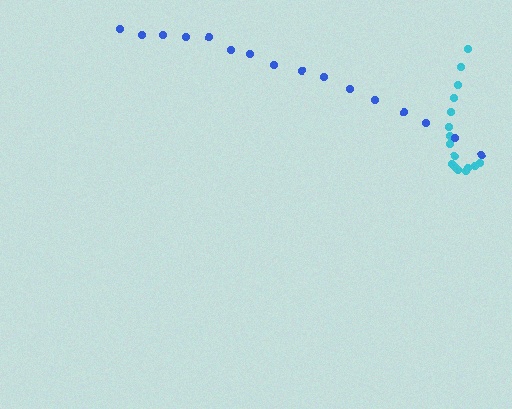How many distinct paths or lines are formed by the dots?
There are 2 distinct paths.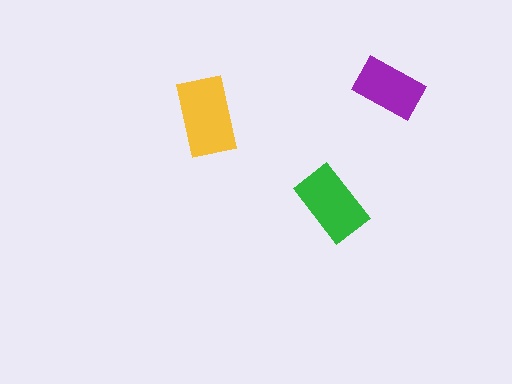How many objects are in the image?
There are 3 objects in the image.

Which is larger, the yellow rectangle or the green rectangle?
The yellow one.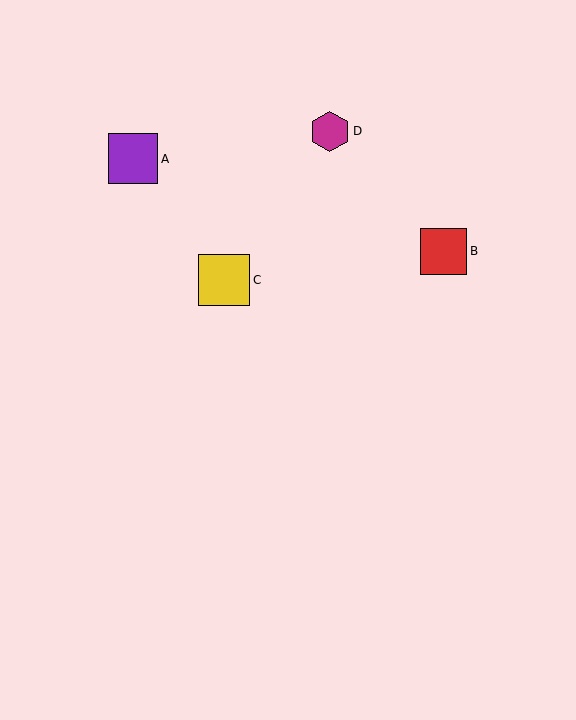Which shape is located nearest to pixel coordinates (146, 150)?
The purple square (labeled A) at (133, 159) is nearest to that location.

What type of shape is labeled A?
Shape A is a purple square.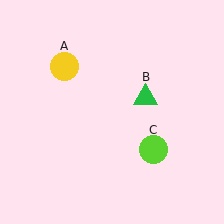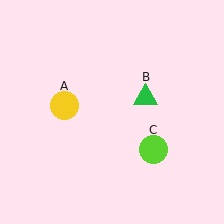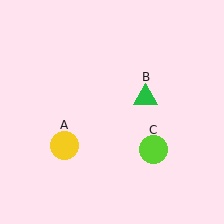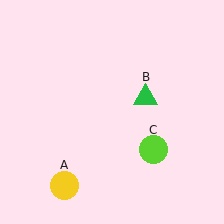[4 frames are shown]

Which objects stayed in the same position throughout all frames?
Green triangle (object B) and lime circle (object C) remained stationary.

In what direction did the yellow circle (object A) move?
The yellow circle (object A) moved down.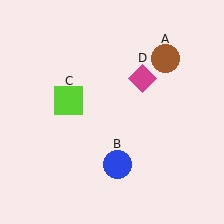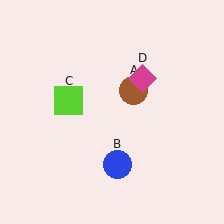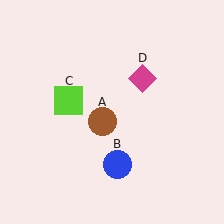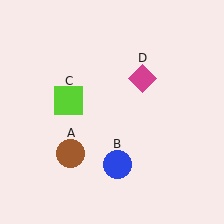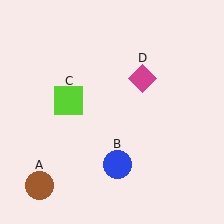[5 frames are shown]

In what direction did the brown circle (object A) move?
The brown circle (object A) moved down and to the left.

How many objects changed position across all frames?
1 object changed position: brown circle (object A).